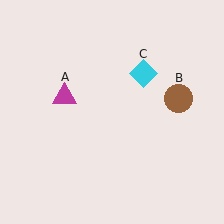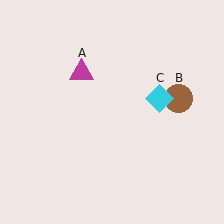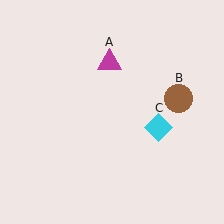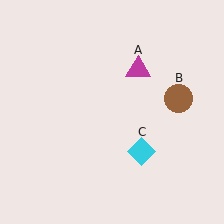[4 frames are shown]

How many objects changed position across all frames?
2 objects changed position: magenta triangle (object A), cyan diamond (object C).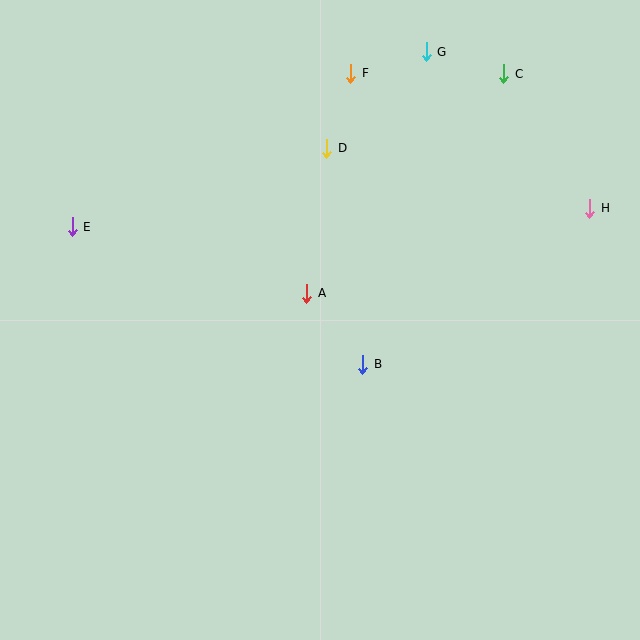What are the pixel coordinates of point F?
Point F is at (351, 73).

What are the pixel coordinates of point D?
Point D is at (327, 148).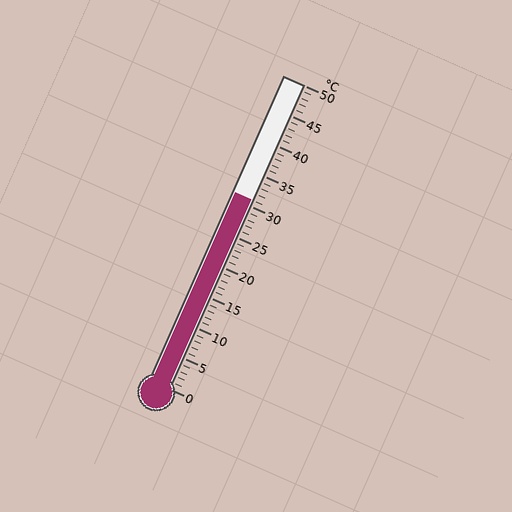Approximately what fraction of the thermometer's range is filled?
The thermometer is filled to approximately 60% of its range.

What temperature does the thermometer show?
The thermometer shows approximately 31°C.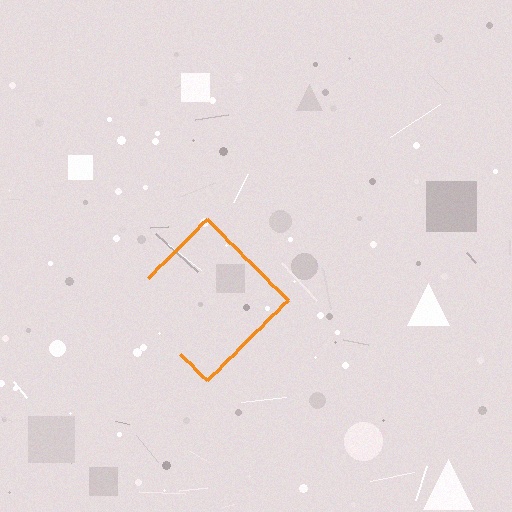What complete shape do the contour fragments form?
The contour fragments form a diamond.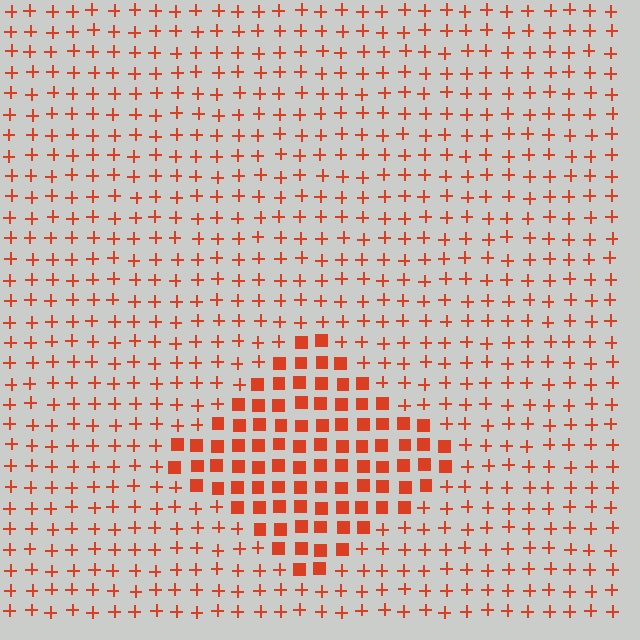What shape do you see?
I see a diamond.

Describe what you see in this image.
The image is filled with small red elements arranged in a uniform grid. A diamond-shaped region contains squares, while the surrounding area contains plus signs. The boundary is defined purely by the change in element shape.